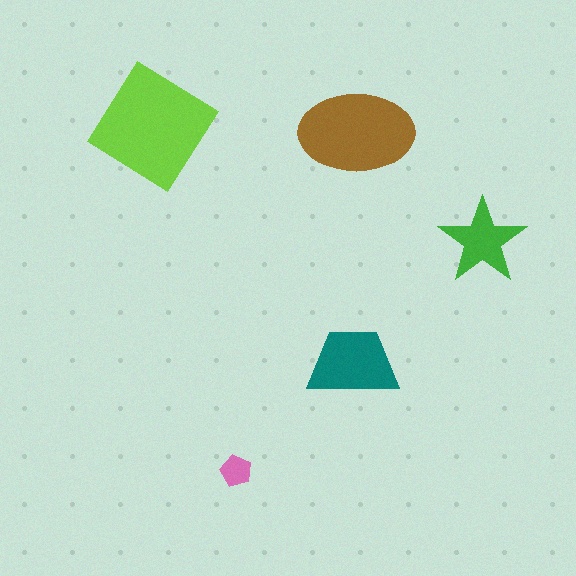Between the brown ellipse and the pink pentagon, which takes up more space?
The brown ellipse.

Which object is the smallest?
The pink pentagon.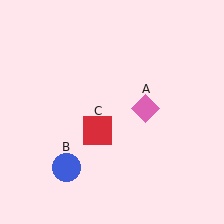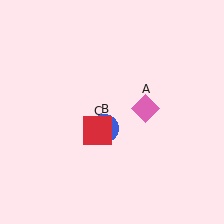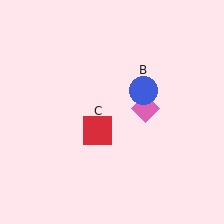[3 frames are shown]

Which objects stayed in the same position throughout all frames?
Pink diamond (object A) and red square (object C) remained stationary.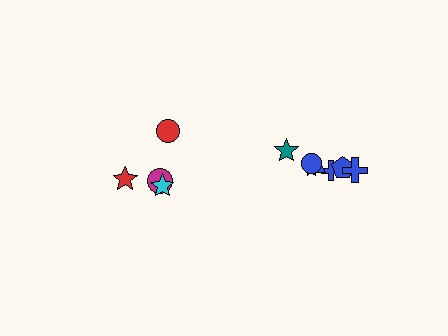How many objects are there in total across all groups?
There are 11 objects.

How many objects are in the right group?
There are 7 objects.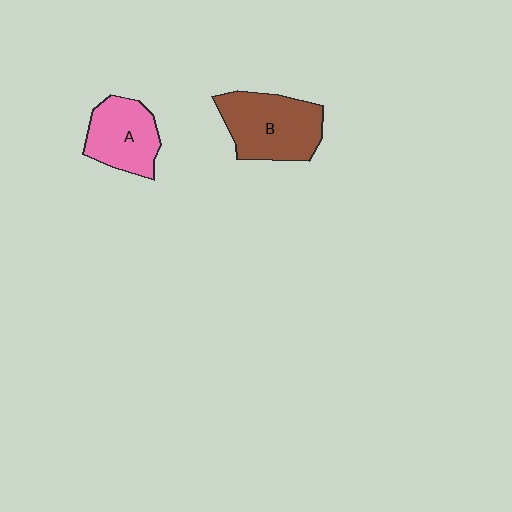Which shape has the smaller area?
Shape A (pink).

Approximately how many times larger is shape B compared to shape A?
Approximately 1.3 times.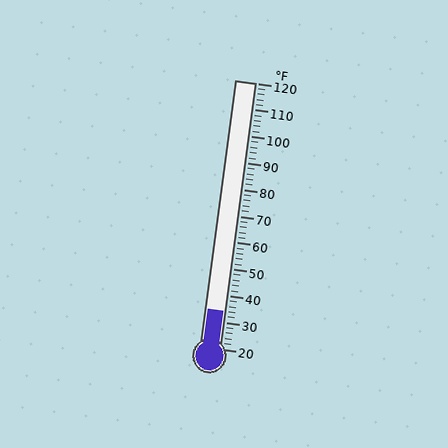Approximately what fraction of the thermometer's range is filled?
The thermometer is filled to approximately 15% of its range.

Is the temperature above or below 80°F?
The temperature is below 80°F.